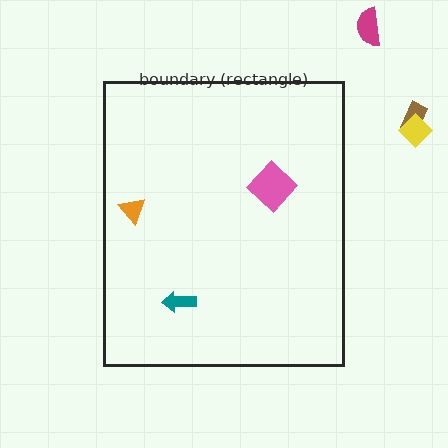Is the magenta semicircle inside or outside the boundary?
Outside.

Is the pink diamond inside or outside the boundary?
Inside.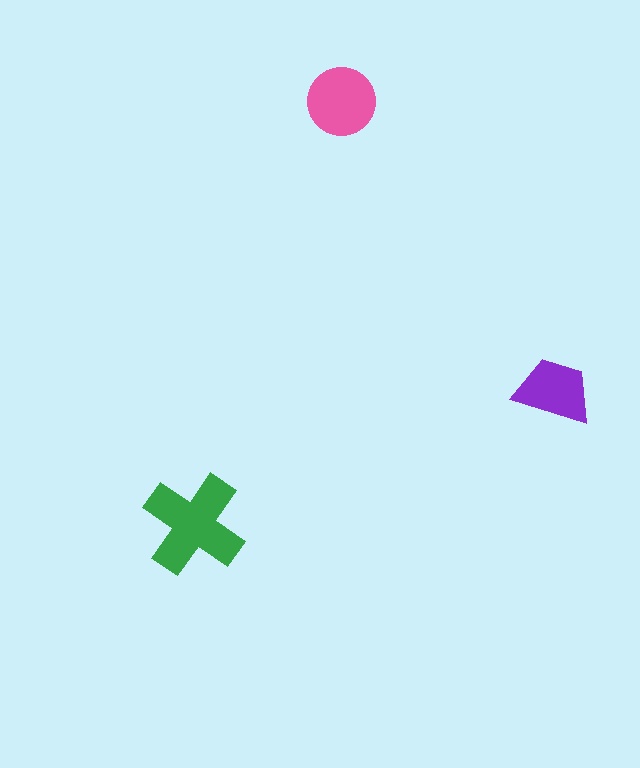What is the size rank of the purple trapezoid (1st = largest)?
3rd.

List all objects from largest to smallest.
The green cross, the pink circle, the purple trapezoid.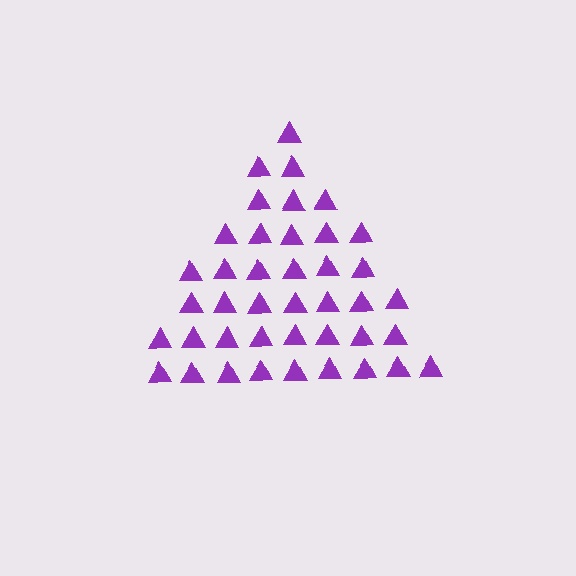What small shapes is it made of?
It is made of small triangles.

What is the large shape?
The large shape is a triangle.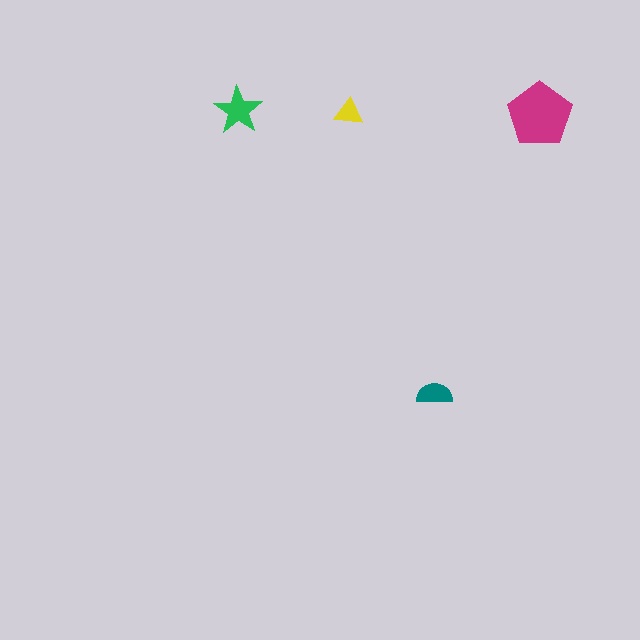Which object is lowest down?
The teal semicircle is bottommost.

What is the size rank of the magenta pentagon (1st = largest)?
1st.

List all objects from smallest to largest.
The yellow triangle, the teal semicircle, the green star, the magenta pentagon.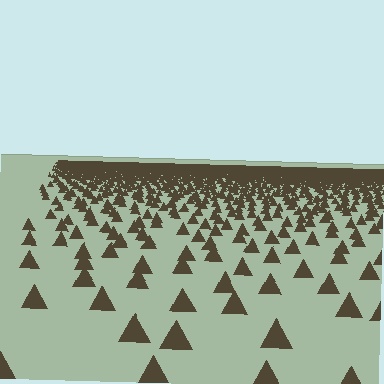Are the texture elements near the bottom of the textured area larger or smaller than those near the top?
Larger. Near the bottom, elements are closer to the viewer and appear at a bigger on-screen size.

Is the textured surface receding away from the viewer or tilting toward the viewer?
The surface is receding away from the viewer. Texture elements get smaller and denser toward the top.